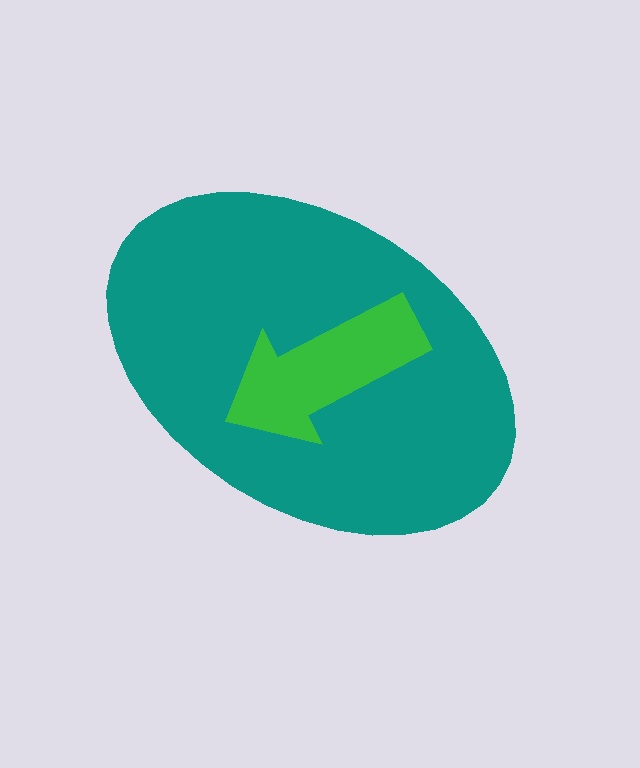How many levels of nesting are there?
2.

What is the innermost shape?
The green arrow.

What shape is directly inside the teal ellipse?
The green arrow.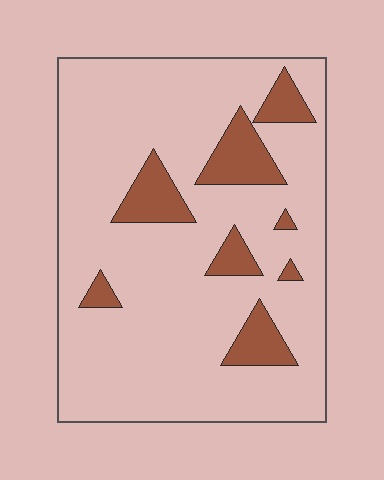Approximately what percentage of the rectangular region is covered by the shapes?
Approximately 15%.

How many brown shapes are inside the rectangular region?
8.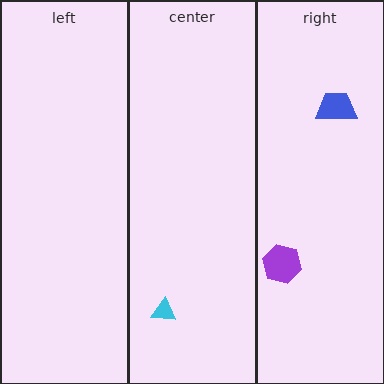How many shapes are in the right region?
2.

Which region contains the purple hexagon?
The right region.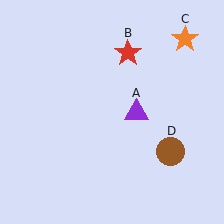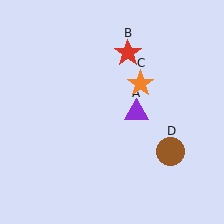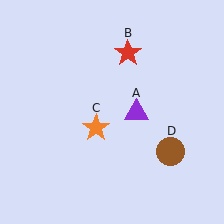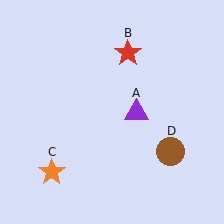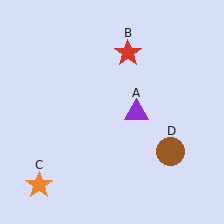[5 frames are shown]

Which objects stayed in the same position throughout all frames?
Purple triangle (object A) and red star (object B) and brown circle (object D) remained stationary.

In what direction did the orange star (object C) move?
The orange star (object C) moved down and to the left.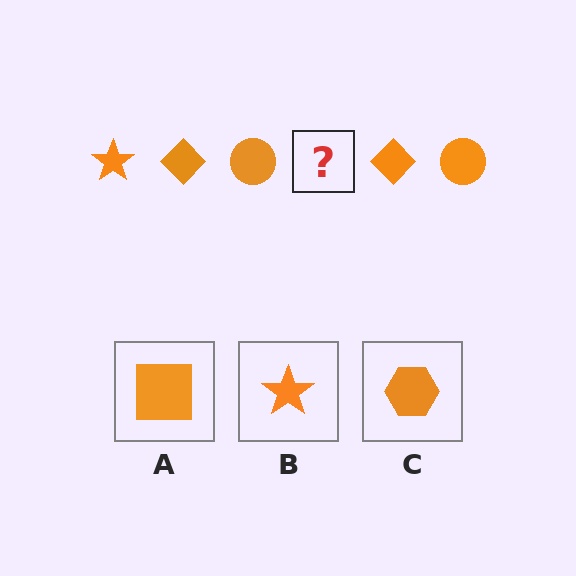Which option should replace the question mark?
Option B.